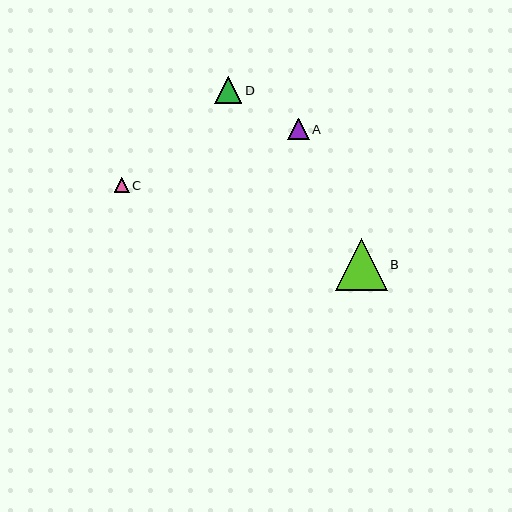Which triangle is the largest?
Triangle B is the largest with a size of approximately 52 pixels.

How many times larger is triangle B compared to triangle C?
Triangle B is approximately 3.4 times the size of triangle C.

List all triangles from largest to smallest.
From largest to smallest: B, D, A, C.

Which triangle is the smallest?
Triangle C is the smallest with a size of approximately 15 pixels.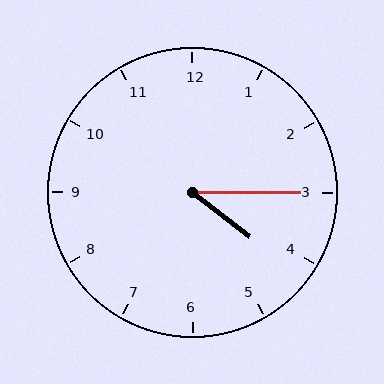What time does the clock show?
4:15.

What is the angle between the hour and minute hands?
Approximately 38 degrees.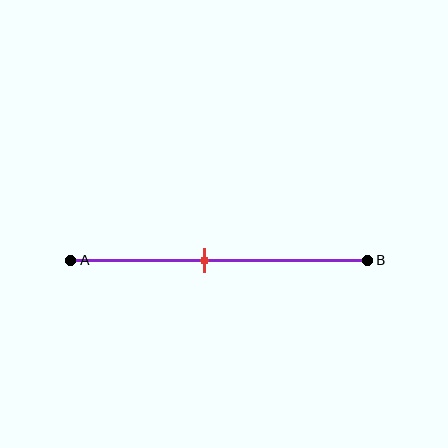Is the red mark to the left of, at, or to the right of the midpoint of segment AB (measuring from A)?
The red mark is to the left of the midpoint of segment AB.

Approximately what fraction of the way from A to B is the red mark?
The red mark is approximately 45% of the way from A to B.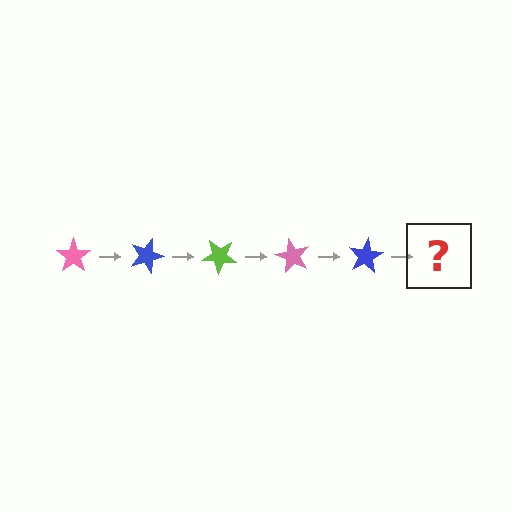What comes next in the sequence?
The next element should be a lime star, rotated 100 degrees from the start.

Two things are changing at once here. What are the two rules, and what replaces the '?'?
The two rules are that it rotates 20 degrees each step and the color cycles through pink, blue, and lime. The '?' should be a lime star, rotated 100 degrees from the start.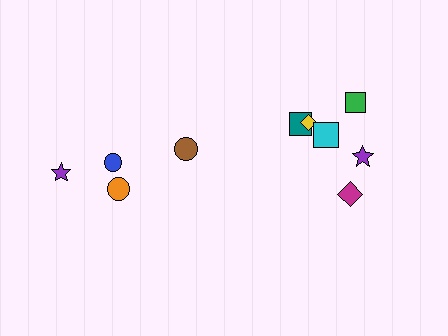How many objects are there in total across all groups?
There are 10 objects.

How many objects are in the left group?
There are 4 objects.